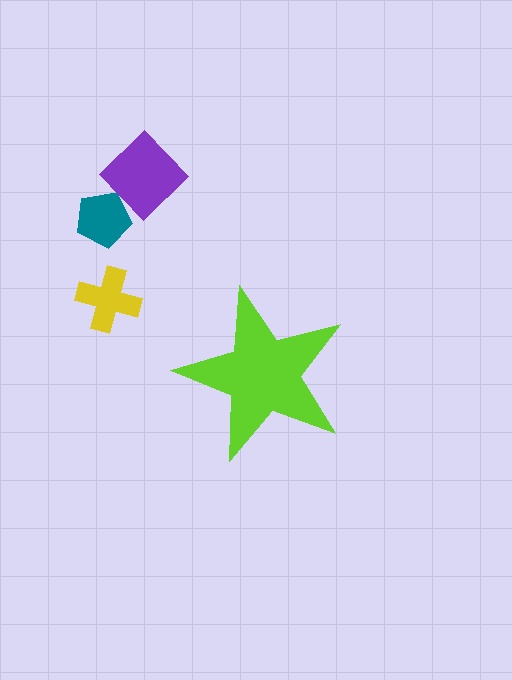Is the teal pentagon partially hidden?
No, the teal pentagon is fully visible.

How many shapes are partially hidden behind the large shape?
0 shapes are partially hidden.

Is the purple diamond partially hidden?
No, the purple diamond is fully visible.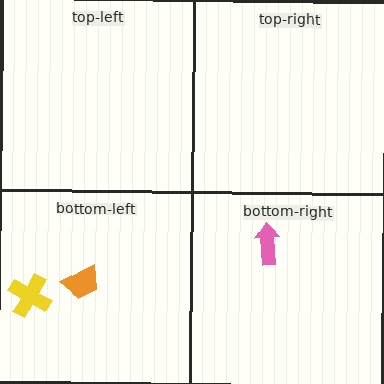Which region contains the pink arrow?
The bottom-right region.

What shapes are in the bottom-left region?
The orange trapezoid, the yellow cross.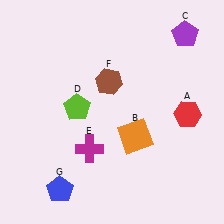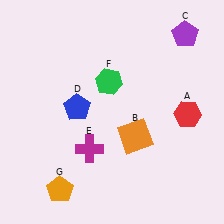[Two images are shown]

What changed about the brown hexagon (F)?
In Image 1, F is brown. In Image 2, it changed to green.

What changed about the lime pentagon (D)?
In Image 1, D is lime. In Image 2, it changed to blue.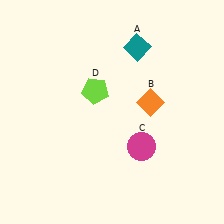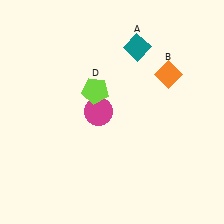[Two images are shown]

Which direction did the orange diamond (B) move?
The orange diamond (B) moved up.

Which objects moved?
The objects that moved are: the orange diamond (B), the magenta circle (C).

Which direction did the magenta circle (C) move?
The magenta circle (C) moved left.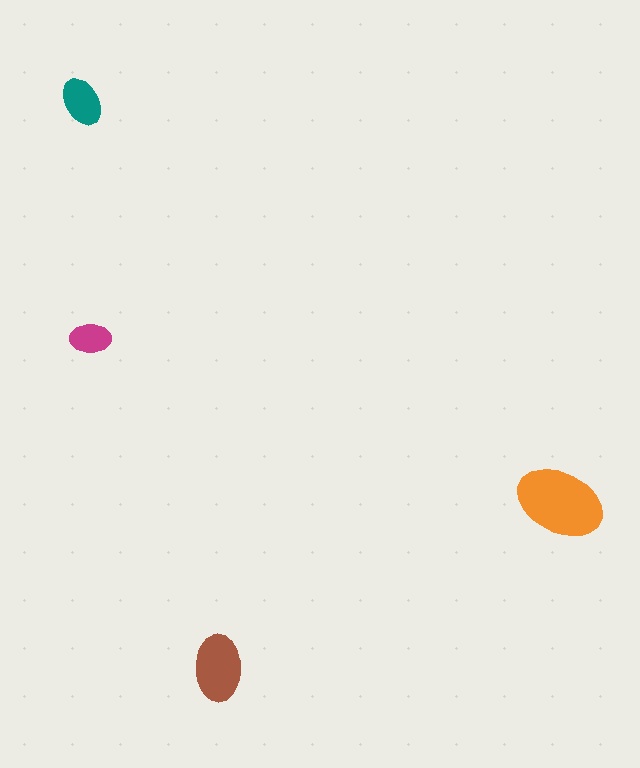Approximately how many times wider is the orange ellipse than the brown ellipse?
About 1.5 times wider.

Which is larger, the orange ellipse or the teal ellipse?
The orange one.